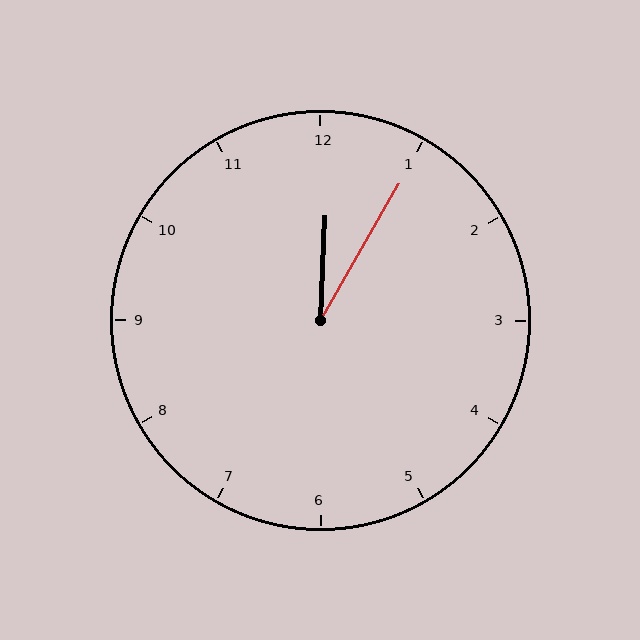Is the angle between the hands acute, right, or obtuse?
It is acute.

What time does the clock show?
12:05.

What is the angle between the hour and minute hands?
Approximately 28 degrees.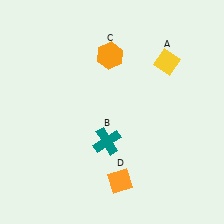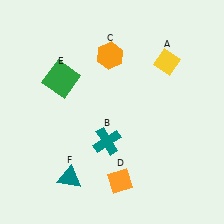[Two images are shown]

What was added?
A green square (E), a teal triangle (F) were added in Image 2.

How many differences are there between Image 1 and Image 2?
There are 2 differences between the two images.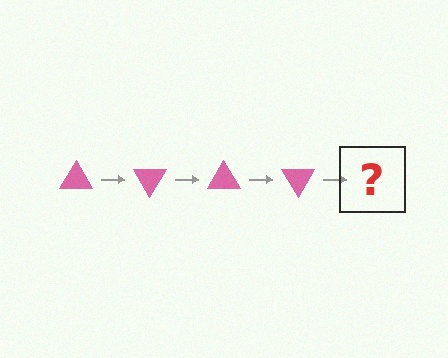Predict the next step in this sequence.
The next step is a pink triangle rotated 240 degrees.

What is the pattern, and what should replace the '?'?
The pattern is that the triangle rotates 60 degrees each step. The '?' should be a pink triangle rotated 240 degrees.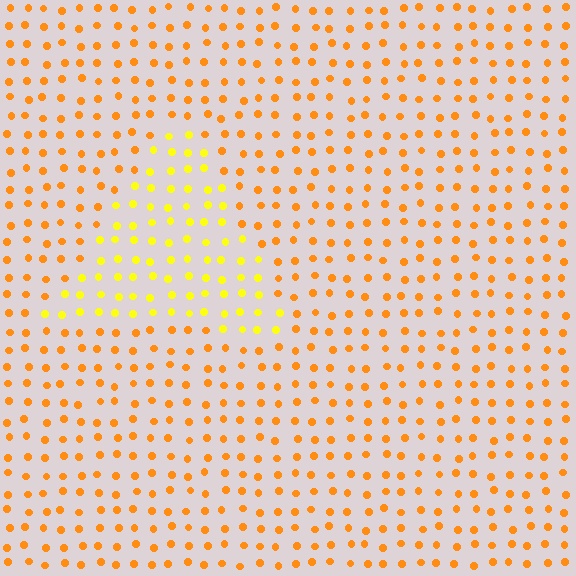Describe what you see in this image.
The image is filled with small orange elements in a uniform arrangement. A triangle-shaped region is visible where the elements are tinted to a slightly different hue, forming a subtle color boundary.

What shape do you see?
I see a triangle.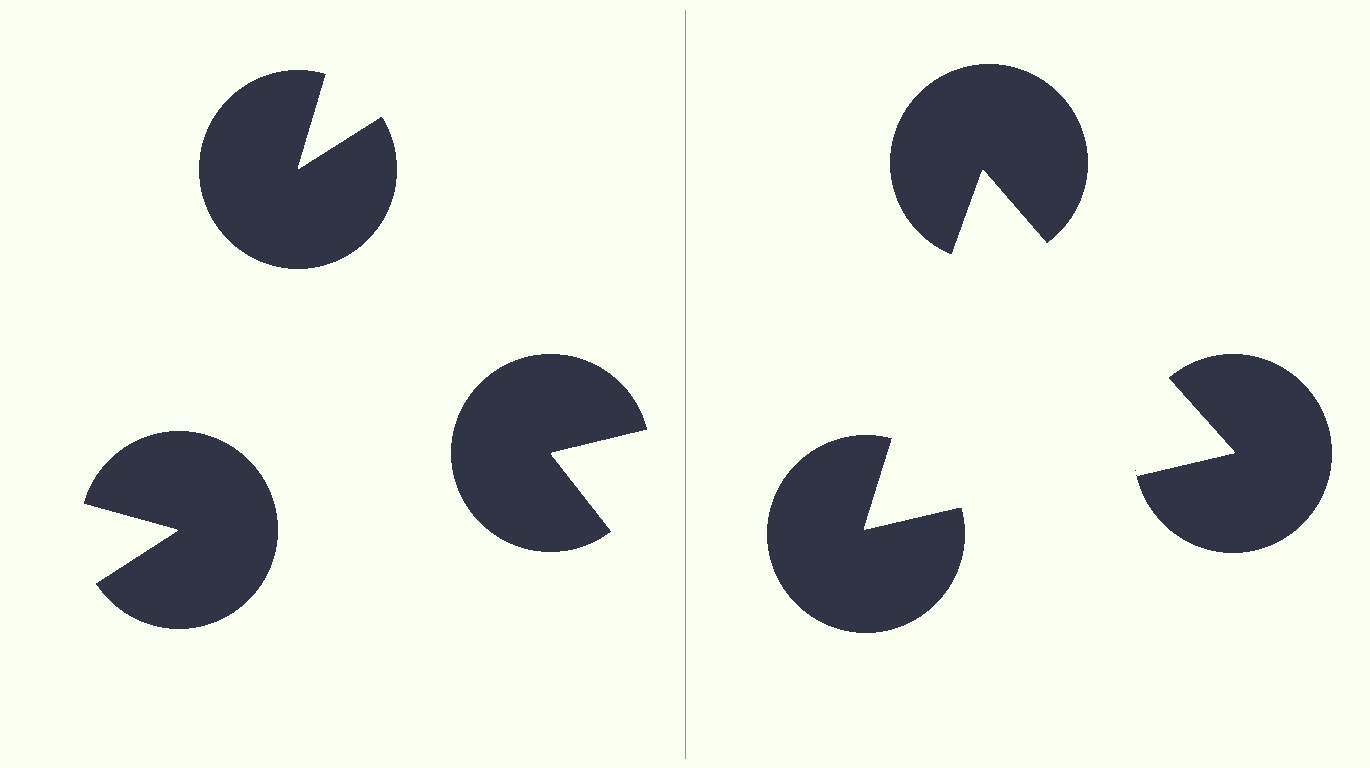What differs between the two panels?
The pac-man discs are positioned identically on both sides; only the wedge orientations differ. On the right they align to a triangle; on the left they are misaligned.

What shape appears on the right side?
An illusory triangle.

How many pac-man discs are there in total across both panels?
6 — 3 on each side.